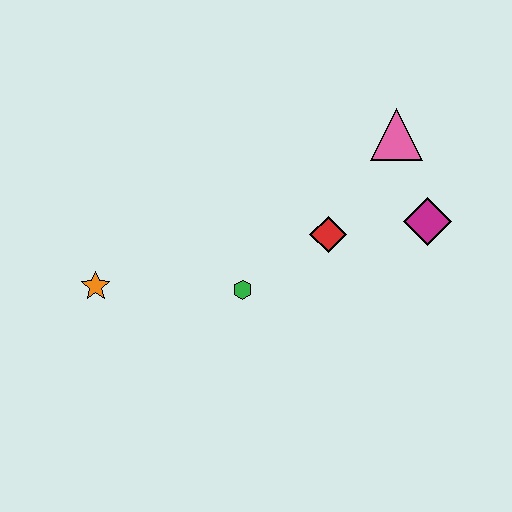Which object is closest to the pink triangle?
The magenta diamond is closest to the pink triangle.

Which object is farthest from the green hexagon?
The pink triangle is farthest from the green hexagon.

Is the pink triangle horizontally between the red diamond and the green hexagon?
No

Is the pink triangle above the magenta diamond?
Yes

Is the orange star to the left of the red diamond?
Yes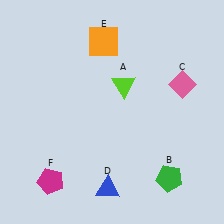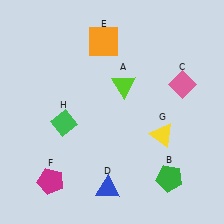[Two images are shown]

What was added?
A yellow triangle (G), a green diamond (H) were added in Image 2.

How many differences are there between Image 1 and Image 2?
There are 2 differences between the two images.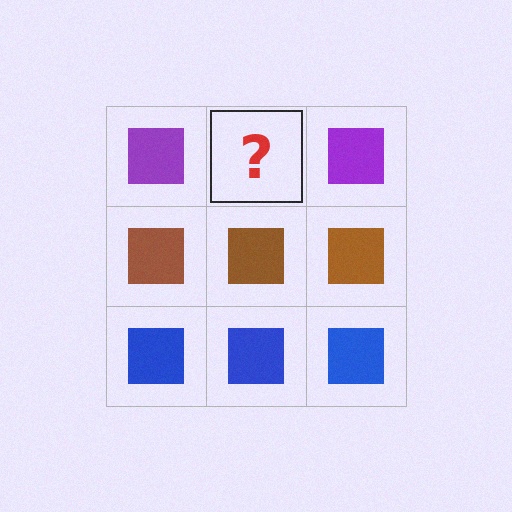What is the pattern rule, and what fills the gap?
The rule is that each row has a consistent color. The gap should be filled with a purple square.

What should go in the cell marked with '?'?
The missing cell should contain a purple square.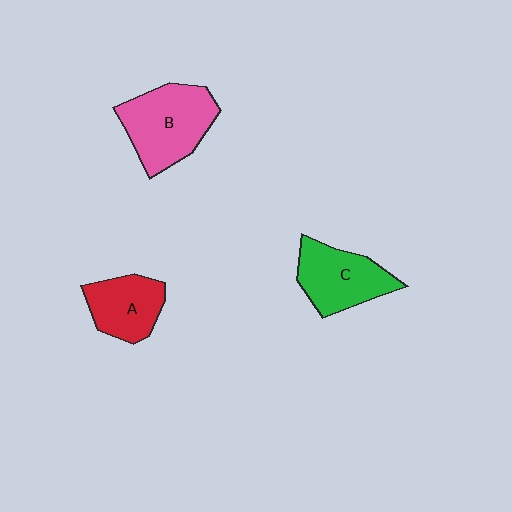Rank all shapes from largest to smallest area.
From largest to smallest: B (pink), C (green), A (red).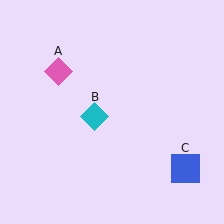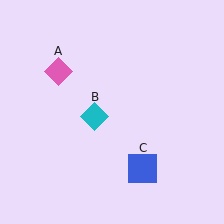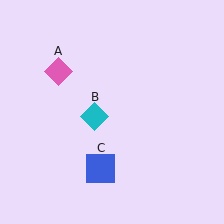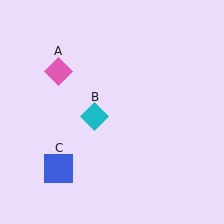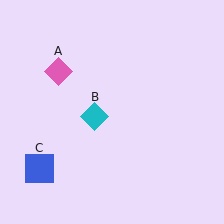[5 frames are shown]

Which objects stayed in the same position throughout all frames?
Pink diamond (object A) and cyan diamond (object B) remained stationary.